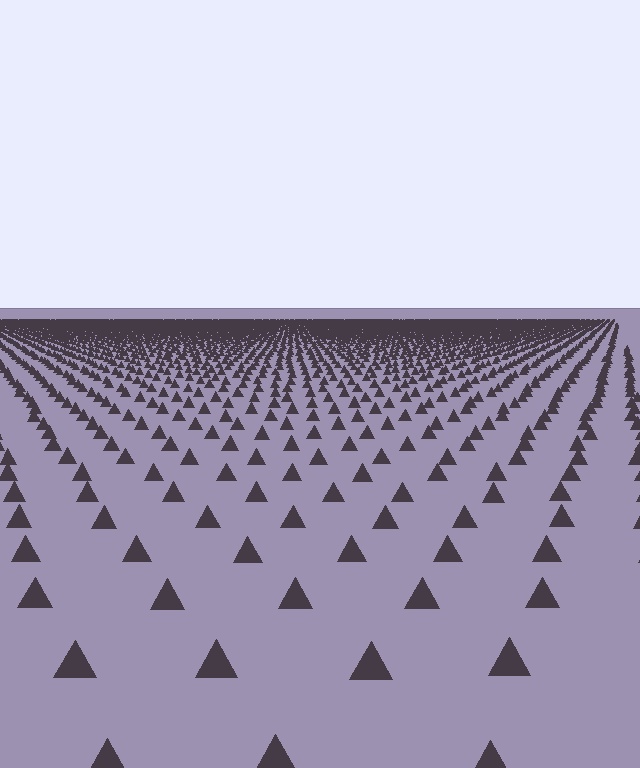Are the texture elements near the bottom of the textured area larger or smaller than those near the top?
Larger. Near the bottom, elements are closer to the viewer and appear at a bigger on-screen size.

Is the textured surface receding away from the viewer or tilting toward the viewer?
The surface is receding away from the viewer. Texture elements get smaller and denser toward the top.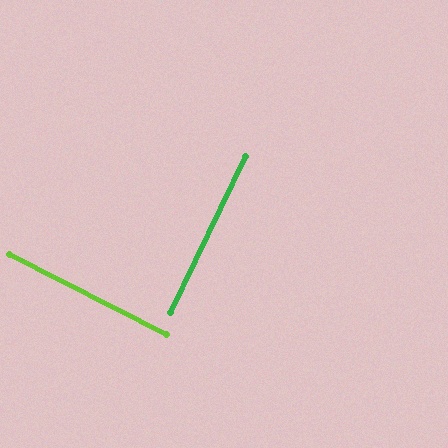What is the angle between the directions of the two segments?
Approximately 88 degrees.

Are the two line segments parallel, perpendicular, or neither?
Perpendicular — they meet at approximately 88°.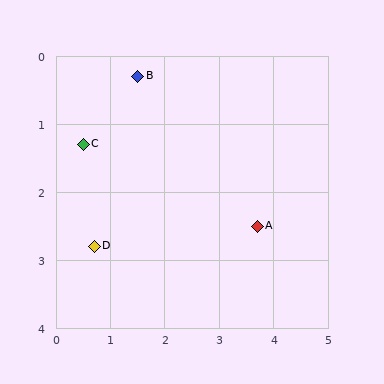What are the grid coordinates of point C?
Point C is at approximately (0.5, 1.3).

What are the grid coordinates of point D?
Point D is at approximately (0.7, 2.8).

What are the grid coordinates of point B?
Point B is at approximately (1.5, 0.3).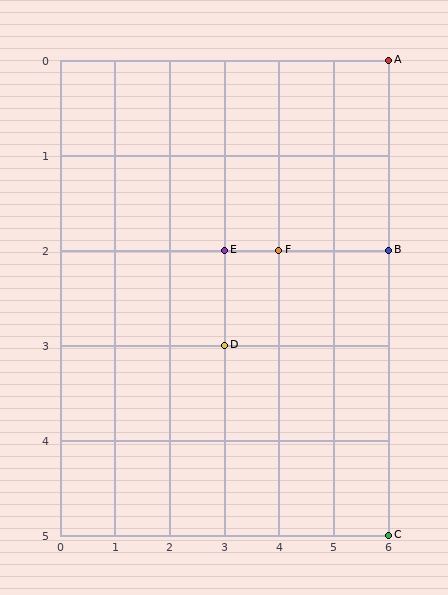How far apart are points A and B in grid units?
Points A and B are 2 rows apart.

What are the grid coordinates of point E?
Point E is at grid coordinates (3, 2).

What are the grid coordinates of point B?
Point B is at grid coordinates (6, 2).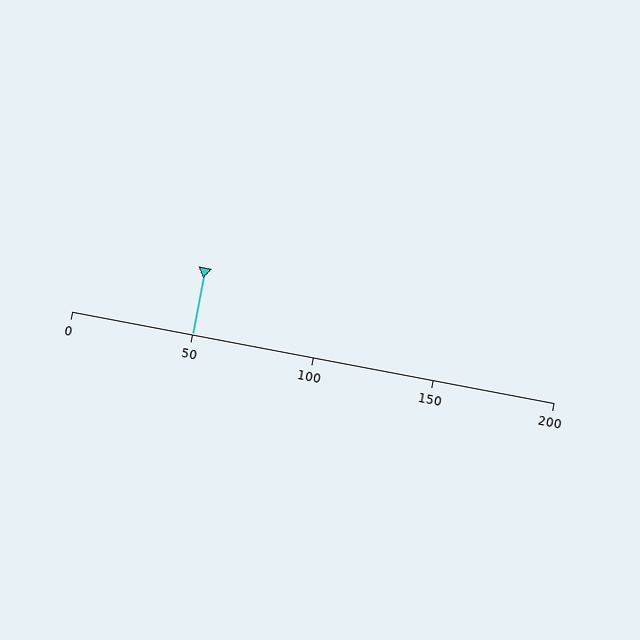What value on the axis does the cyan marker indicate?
The marker indicates approximately 50.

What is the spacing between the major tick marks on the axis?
The major ticks are spaced 50 apart.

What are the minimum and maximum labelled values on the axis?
The axis runs from 0 to 200.